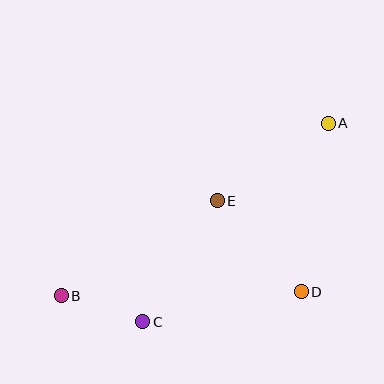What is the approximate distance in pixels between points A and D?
The distance between A and D is approximately 171 pixels.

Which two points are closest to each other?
Points B and C are closest to each other.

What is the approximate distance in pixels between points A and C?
The distance between A and C is approximately 272 pixels.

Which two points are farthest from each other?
Points A and B are farthest from each other.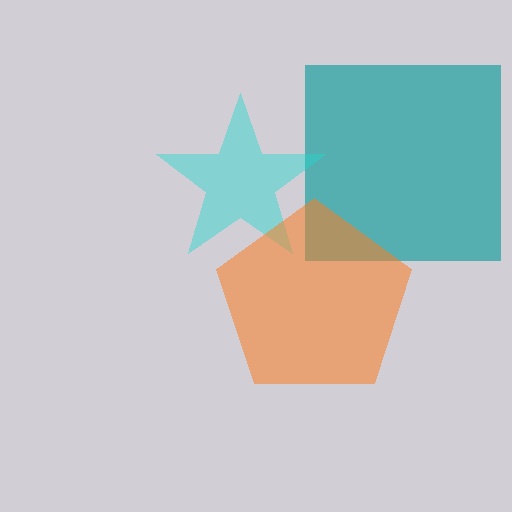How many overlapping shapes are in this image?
There are 3 overlapping shapes in the image.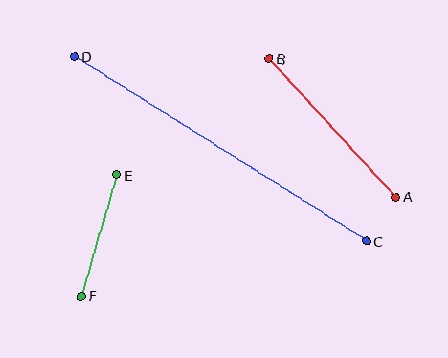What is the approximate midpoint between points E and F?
The midpoint is at approximately (99, 235) pixels.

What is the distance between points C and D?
The distance is approximately 346 pixels.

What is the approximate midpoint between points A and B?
The midpoint is at approximately (333, 128) pixels.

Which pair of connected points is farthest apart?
Points C and D are farthest apart.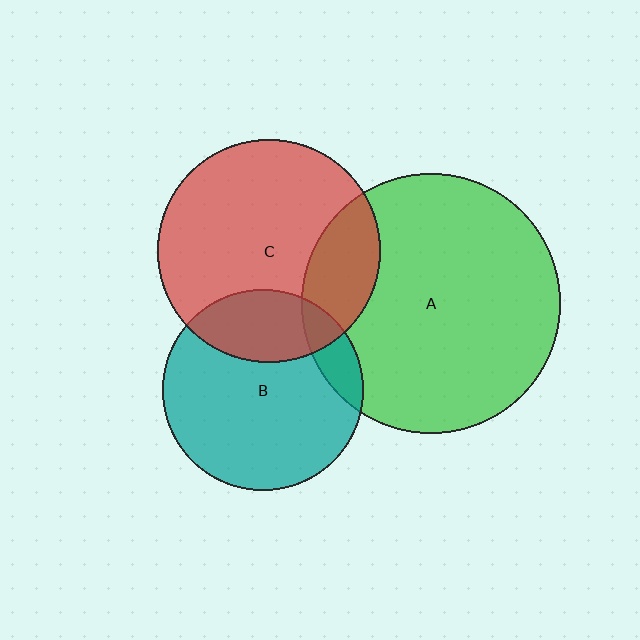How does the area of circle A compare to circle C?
Approximately 1.4 times.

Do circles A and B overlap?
Yes.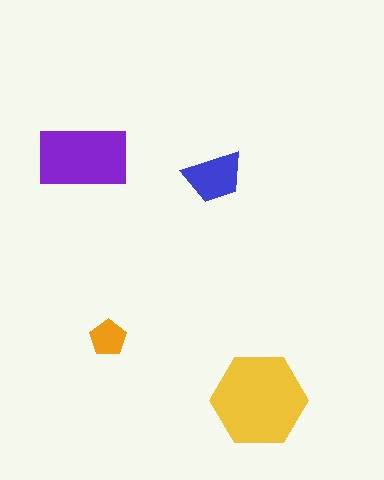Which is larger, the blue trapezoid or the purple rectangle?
The purple rectangle.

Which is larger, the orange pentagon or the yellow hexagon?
The yellow hexagon.